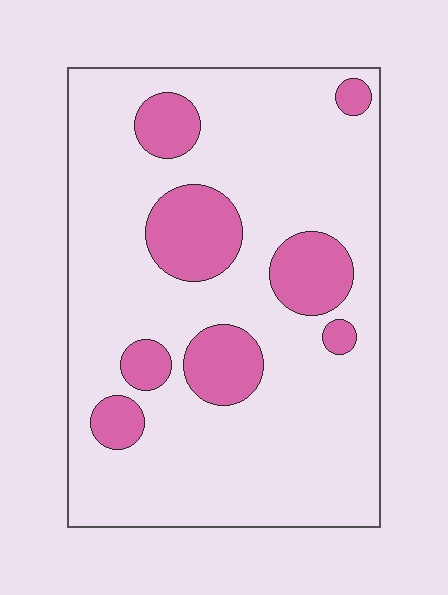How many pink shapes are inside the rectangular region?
8.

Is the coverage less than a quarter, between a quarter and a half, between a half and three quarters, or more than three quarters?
Less than a quarter.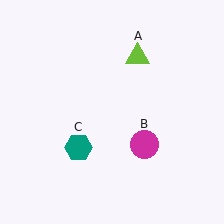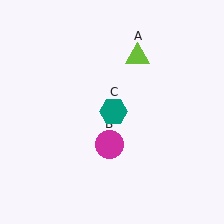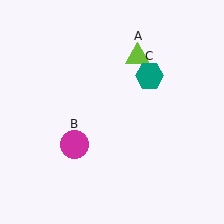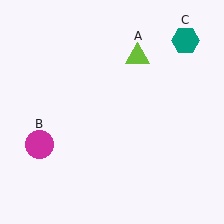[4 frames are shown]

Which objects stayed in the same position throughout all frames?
Lime triangle (object A) remained stationary.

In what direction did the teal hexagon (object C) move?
The teal hexagon (object C) moved up and to the right.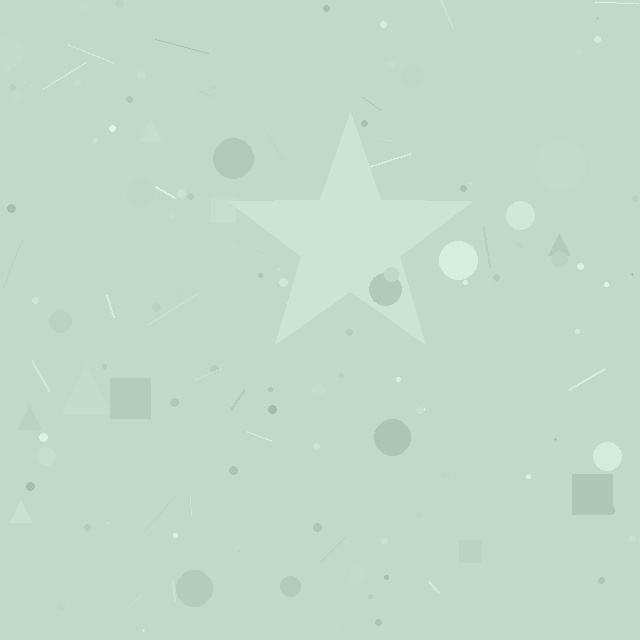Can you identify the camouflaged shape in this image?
The camouflaged shape is a star.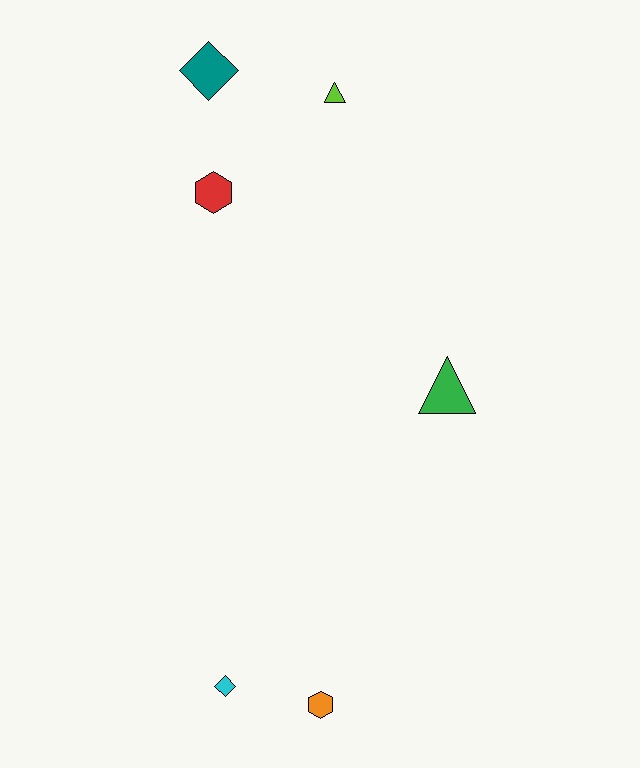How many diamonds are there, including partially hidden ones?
There are 2 diamonds.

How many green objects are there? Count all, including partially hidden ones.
There is 1 green object.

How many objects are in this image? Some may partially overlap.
There are 6 objects.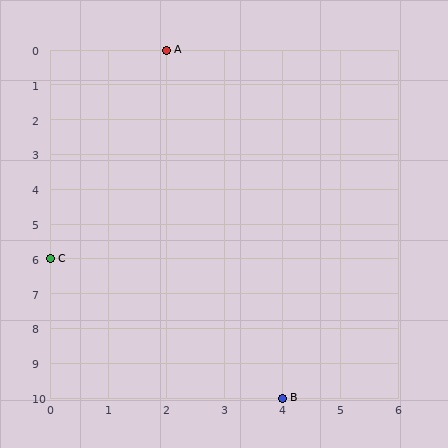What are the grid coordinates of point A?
Point A is at grid coordinates (2, 0).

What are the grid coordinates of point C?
Point C is at grid coordinates (0, 6).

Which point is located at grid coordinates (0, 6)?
Point C is at (0, 6).